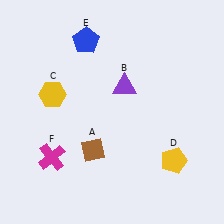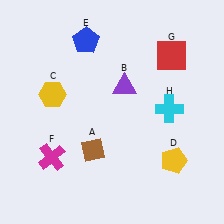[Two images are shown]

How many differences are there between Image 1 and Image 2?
There are 2 differences between the two images.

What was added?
A red square (G), a cyan cross (H) were added in Image 2.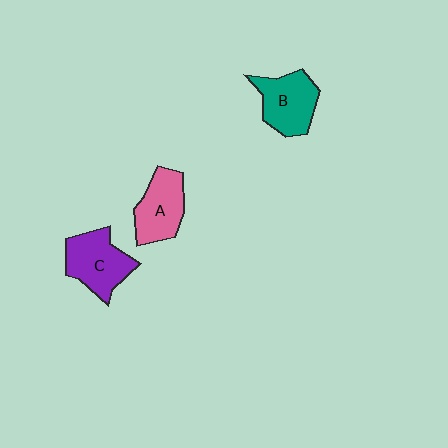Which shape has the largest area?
Shape C (purple).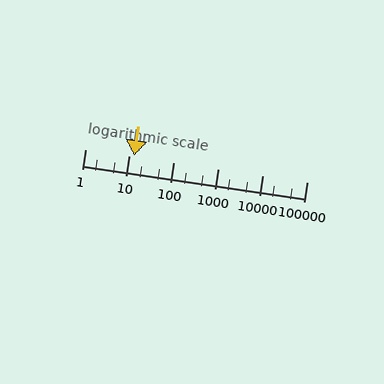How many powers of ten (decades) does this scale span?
The scale spans 5 decades, from 1 to 100000.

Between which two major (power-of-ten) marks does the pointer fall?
The pointer is between 10 and 100.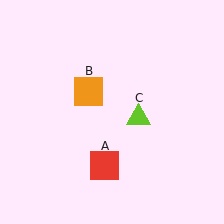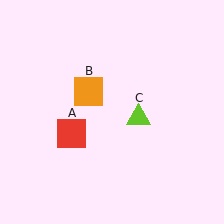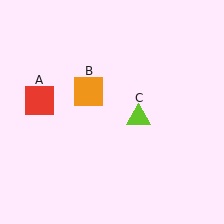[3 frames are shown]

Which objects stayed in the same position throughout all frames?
Orange square (object B) and lime triangle (object C) remained stationary.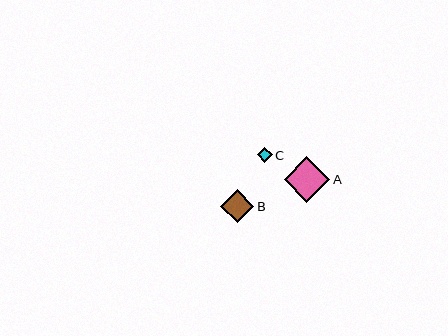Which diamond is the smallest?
Diamond C is the smallest with a size of approximately 15 pixels.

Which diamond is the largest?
Diamond A is the largest with a size of approximately 46 pixels.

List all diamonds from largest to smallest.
From largest to smallest: A, B, C.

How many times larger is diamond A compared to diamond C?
Diamond A is approximately 3.0 times the size of diamond C.